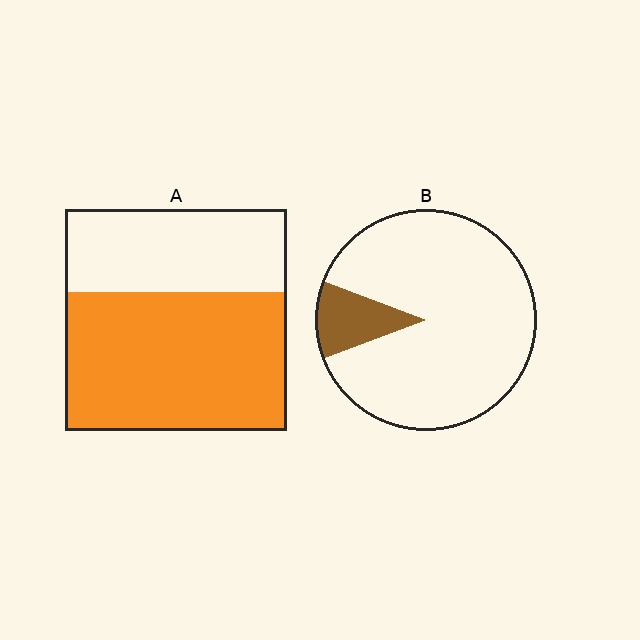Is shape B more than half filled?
No.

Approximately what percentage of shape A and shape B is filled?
A is approximately 65% and B is approximately 10%.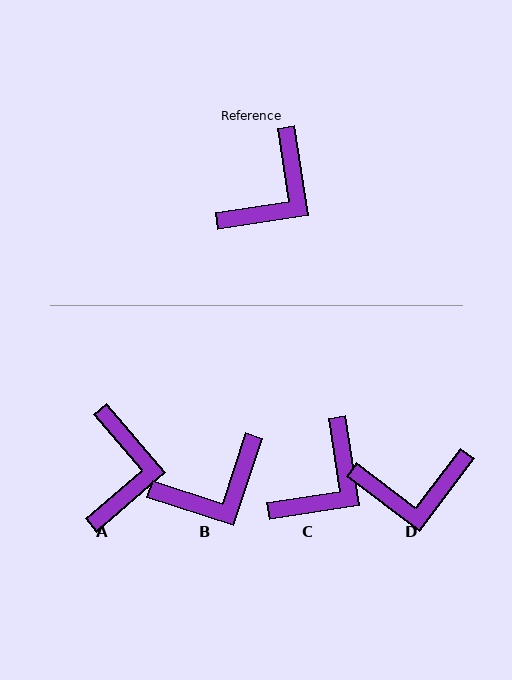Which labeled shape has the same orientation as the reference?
C.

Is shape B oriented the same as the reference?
No, it is off by about 27 degrees.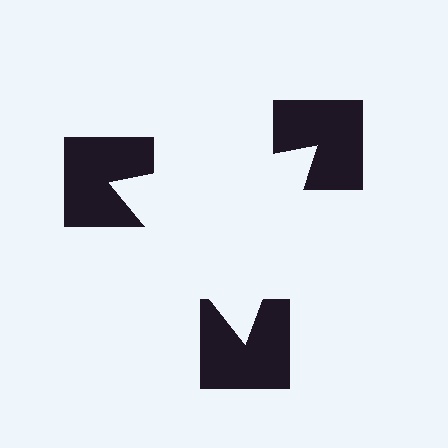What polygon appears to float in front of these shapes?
An illusory triangle — its edges are inferred from the aligned wedge cuts in the notched squares, not physically drawn.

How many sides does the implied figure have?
3 sides.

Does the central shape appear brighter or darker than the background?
It typically appears slightly brighter than the background, even though no actual brightness change is drawn.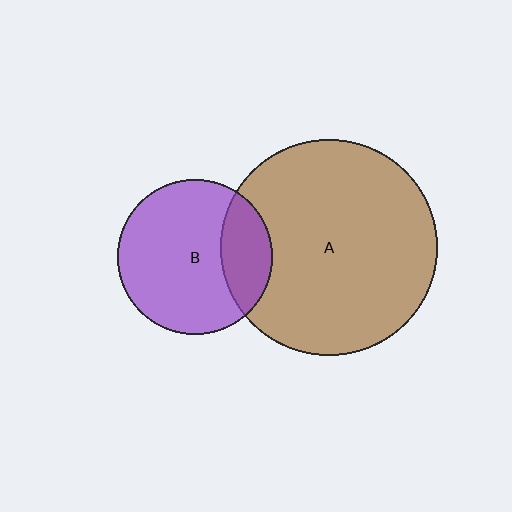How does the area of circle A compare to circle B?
Approximately 2.0 times.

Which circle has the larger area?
Circle A (brown).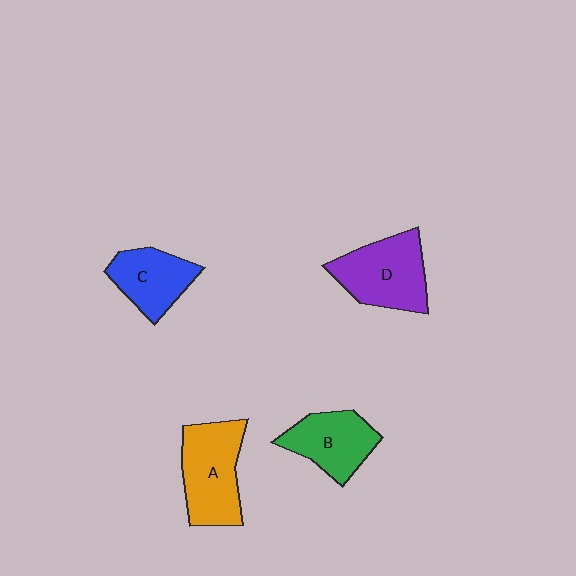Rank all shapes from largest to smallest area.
From largest to smallest: A (orange), D (purple), B (green), C (blue).